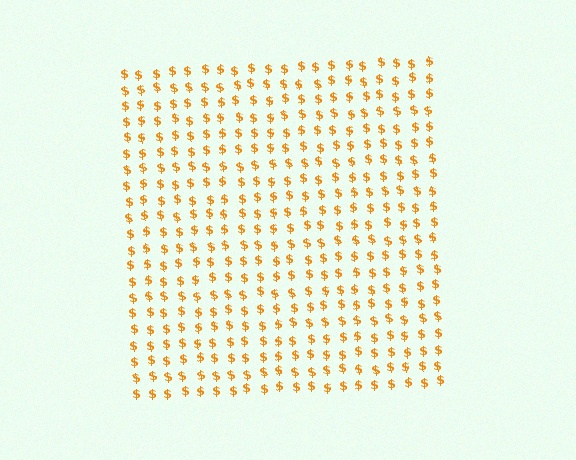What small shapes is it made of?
It is made of small dollar signs.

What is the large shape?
The large shape is a square.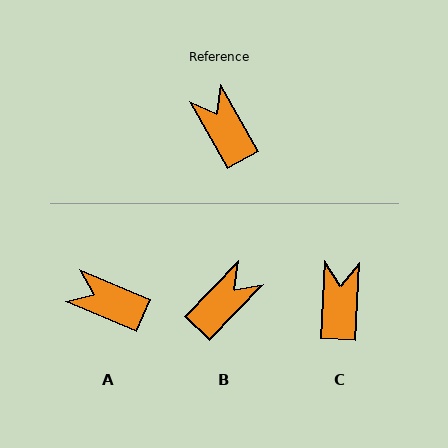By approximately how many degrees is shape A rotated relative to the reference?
Approximately 37 degrees counter-clockwise.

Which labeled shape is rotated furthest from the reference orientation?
B, about 73 degrees away.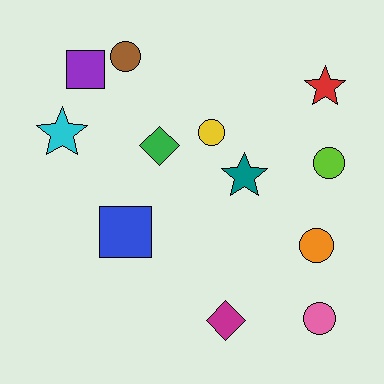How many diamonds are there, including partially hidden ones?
There are 2 diamonds.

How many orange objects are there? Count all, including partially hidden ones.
There is 1 orange object.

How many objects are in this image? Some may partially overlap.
There are 12 objects.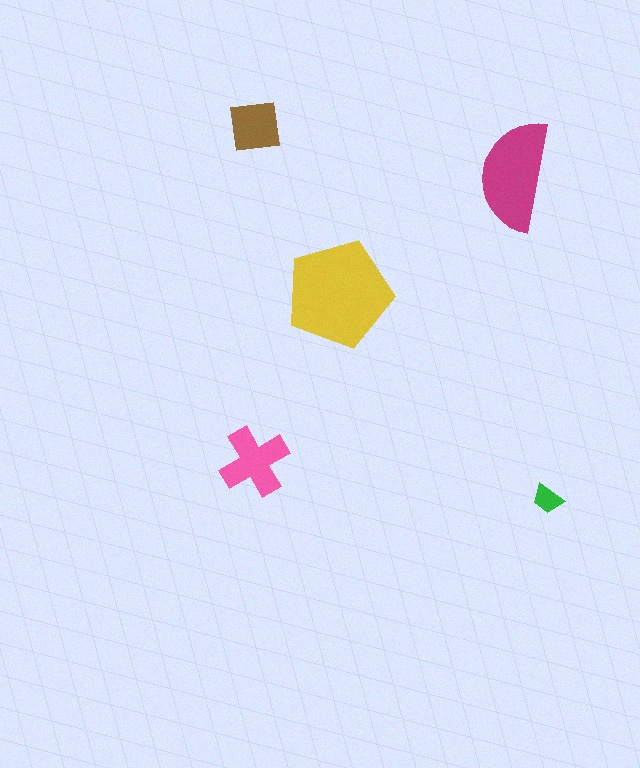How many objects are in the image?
There are 5 objects in the image.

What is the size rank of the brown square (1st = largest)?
4th.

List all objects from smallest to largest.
The green trapezoid, the brown square, the pink cross, the magenta semicircle, the yellow pentagon.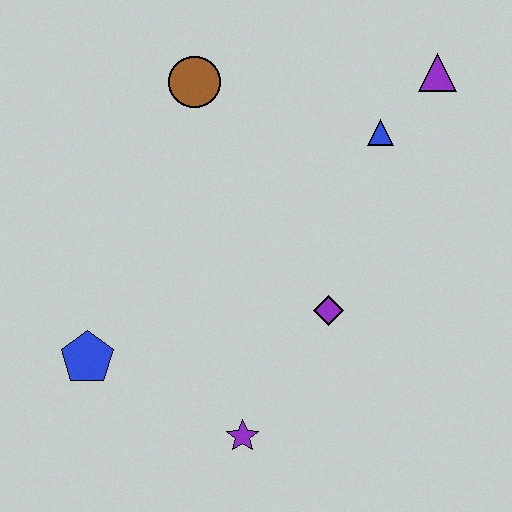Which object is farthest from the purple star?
The purple triangle is farthest from the purple star.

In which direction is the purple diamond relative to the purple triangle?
The purple diamond is below the purple triangle.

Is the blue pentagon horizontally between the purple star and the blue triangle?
No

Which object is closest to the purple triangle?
The blue triangle is closest to the purple triangle.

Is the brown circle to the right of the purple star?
No